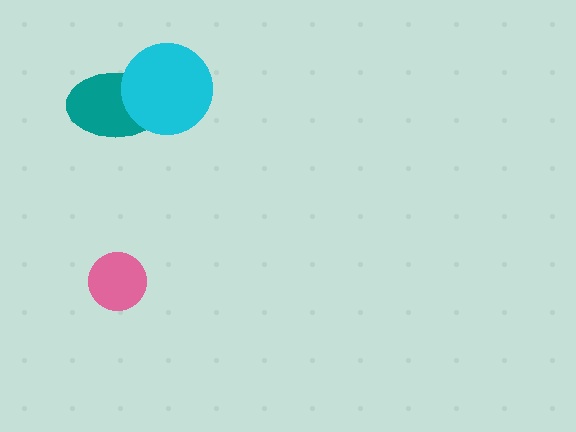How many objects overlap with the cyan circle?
1 object overlaps with the cyan circle.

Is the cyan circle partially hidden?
No, no other shape covers it.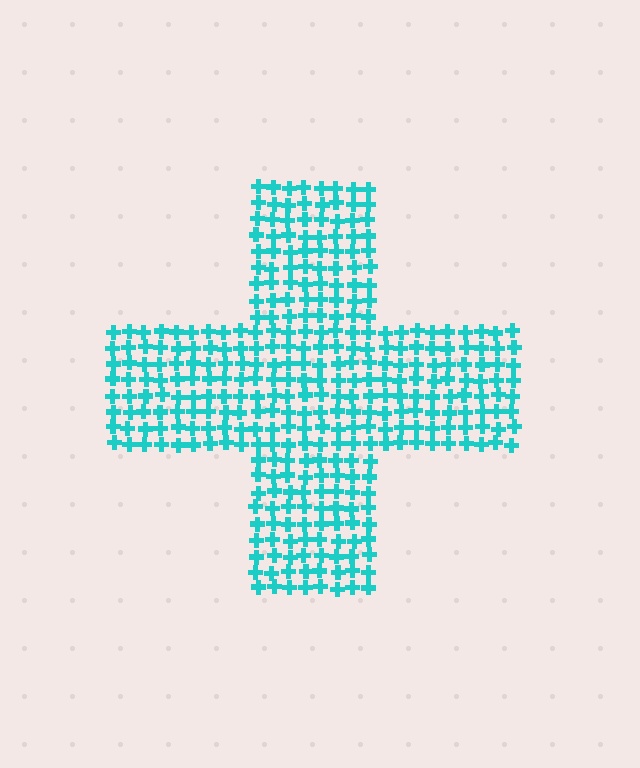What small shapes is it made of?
It is made of small crosses.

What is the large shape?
The large shape is a cross.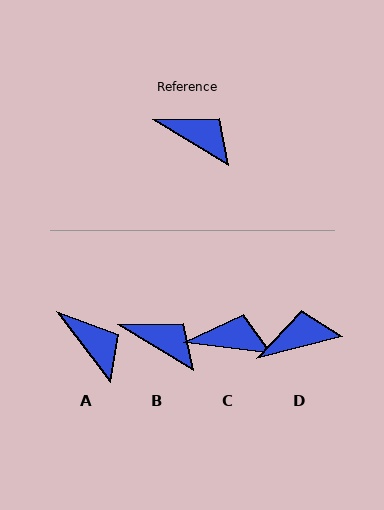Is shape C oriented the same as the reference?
No, it is off by about 24 degrees.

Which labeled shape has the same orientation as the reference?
B.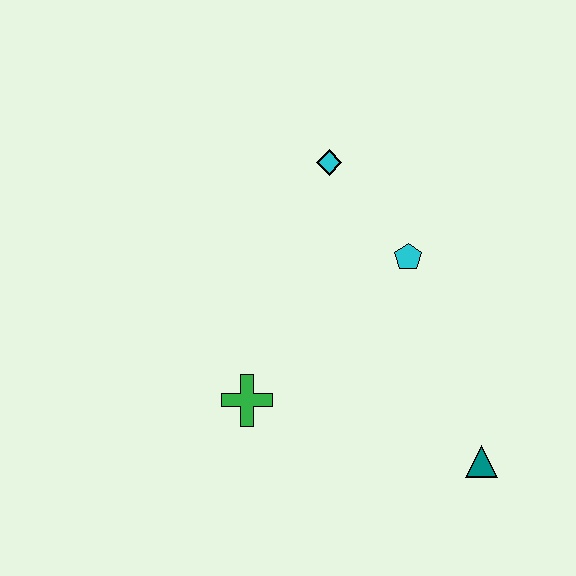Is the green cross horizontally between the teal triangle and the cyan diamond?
No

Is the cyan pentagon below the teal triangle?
No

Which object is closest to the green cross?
The cyan pentagon is closest to the green cross.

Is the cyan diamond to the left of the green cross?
No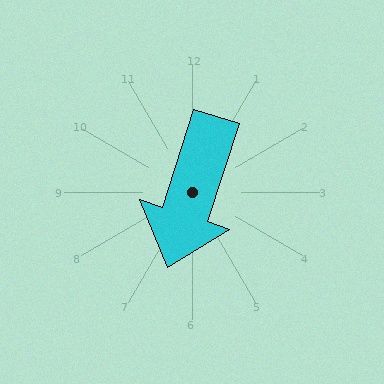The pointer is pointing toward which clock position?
Roughly 7 o'clock.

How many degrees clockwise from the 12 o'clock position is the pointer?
Approximately 198 degrees.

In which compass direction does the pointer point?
South.